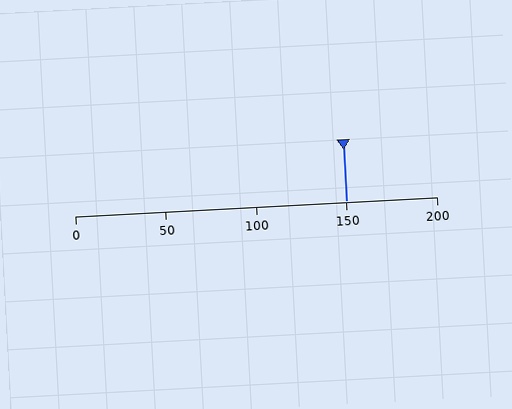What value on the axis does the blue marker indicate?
The marker indicates approximately 150.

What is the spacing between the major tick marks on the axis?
The major ticks are spaced 50 apart.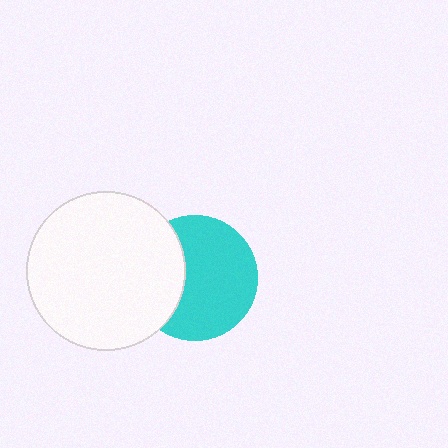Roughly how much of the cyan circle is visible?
Most of it is visible (roughly 67%).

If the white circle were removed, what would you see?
You would see the complete cyan circle.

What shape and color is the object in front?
The object in front is a white circle.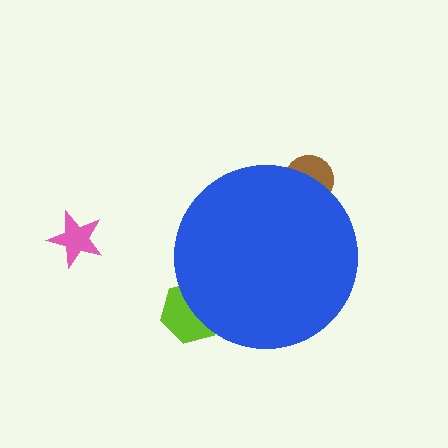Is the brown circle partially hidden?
Yes, the brown circle is partially hidden behind the blue circle.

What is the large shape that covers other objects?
A blue circle.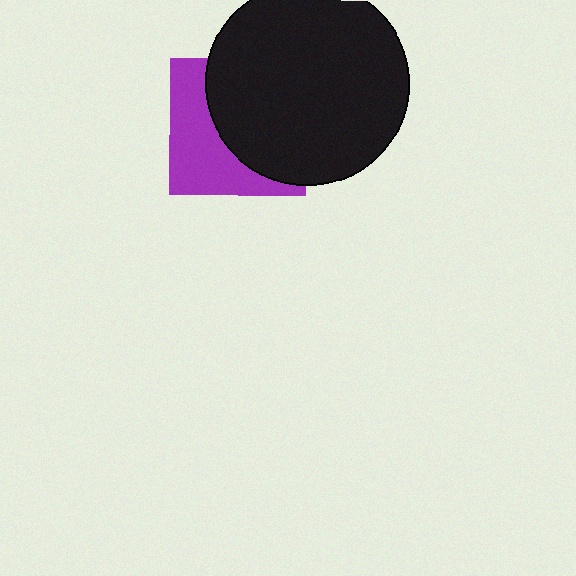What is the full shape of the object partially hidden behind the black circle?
The partially hidden object is a purple square.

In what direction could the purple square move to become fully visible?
The purple square could move left. That would shift it out from behind the black circle entirely.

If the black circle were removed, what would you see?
You would see the complete purple square.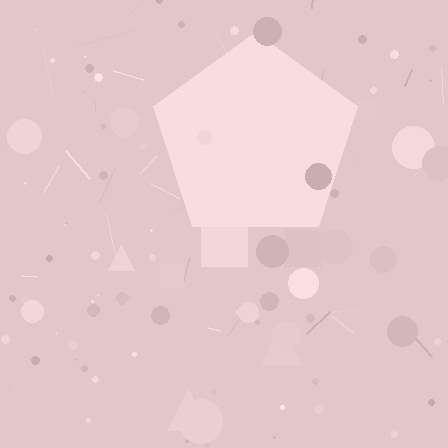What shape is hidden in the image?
A pentagon is hidden in the image.